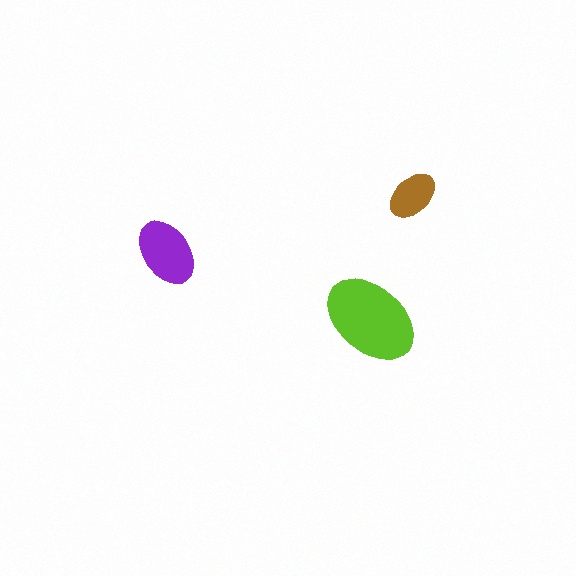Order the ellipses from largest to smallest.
the lime one, the purple one, the brown one.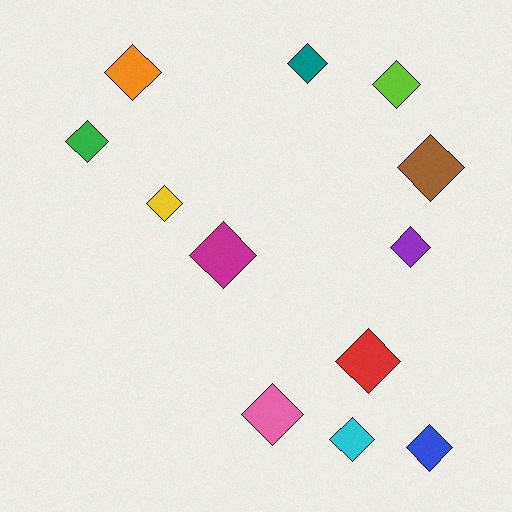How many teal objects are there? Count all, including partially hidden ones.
There is 1 teal object.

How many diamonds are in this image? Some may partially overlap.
There are 12 diamonds.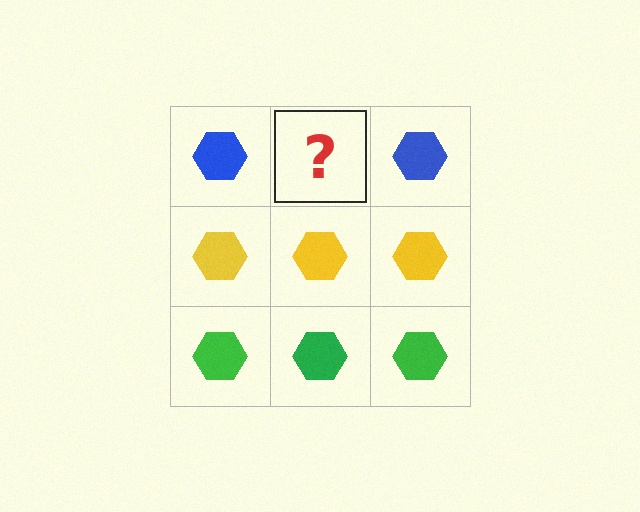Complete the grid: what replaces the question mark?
The question mark should be replaced with a blue hexagon.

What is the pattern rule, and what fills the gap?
The rule is that each row has a consistent color. The gap should be filled with a blue hexagon.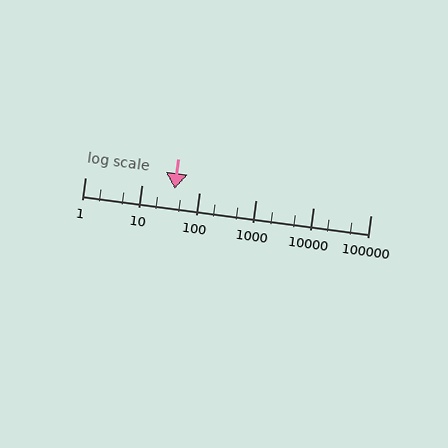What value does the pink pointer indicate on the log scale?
The pointer indicates approximately 38.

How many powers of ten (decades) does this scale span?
The scale spans 5 decades, from 1 to 100000.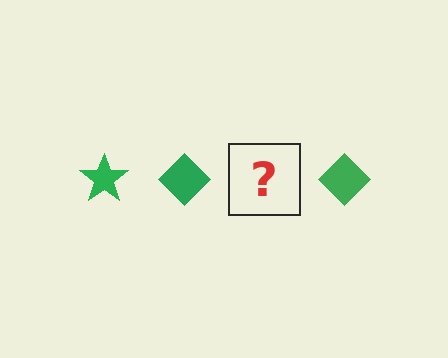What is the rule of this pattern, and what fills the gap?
The rule is that the pattern cycles through star, diamond shapes in green. The gap should be filled with a green star.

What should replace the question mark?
The question mark should be replaced with a green star.